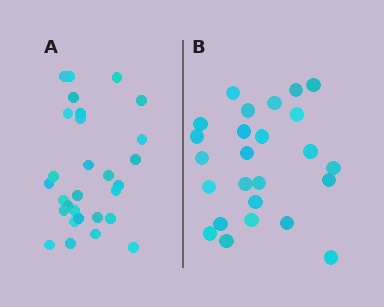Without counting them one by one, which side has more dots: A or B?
Region A (the left region) has more dots.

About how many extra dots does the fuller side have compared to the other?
Region A has about 4 more dots than region B.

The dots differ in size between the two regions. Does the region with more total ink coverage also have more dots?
No. Region B has more total ink coverage because its dots are larger, but region A actually contains more individual dots. Total area can be misleading — the number of items is what matters here.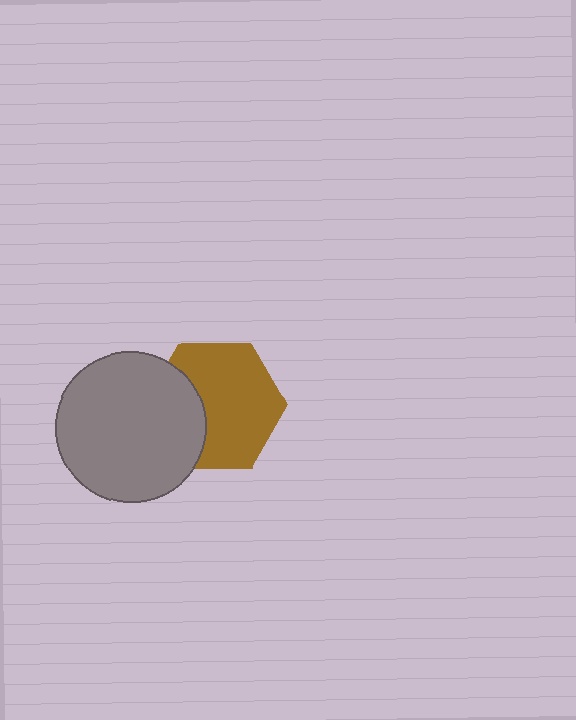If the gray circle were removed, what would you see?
You would see the complete brown hexagon.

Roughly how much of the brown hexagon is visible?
Most of it is visible (roughly 69%).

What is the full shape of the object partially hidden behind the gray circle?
The partially hidden object is a brown hexagon.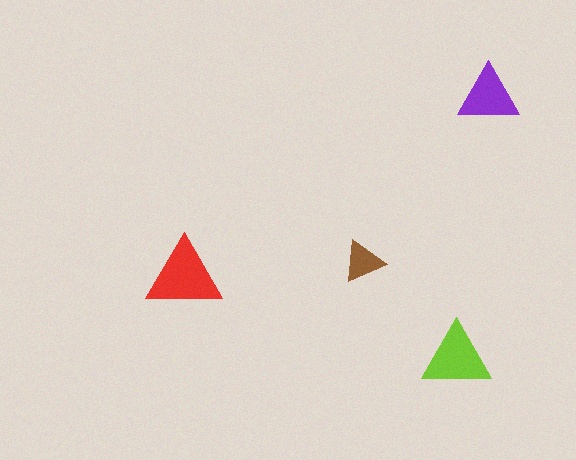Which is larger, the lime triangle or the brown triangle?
The lime one.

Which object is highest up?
The purple triangle is topmost.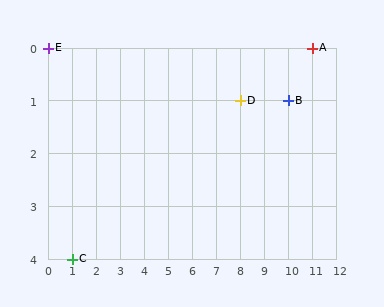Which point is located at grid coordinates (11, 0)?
Point A is at (11, 0).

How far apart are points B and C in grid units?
Points B and C are 9 columns and 3 rows apart (about 9.5 grid units diagonally).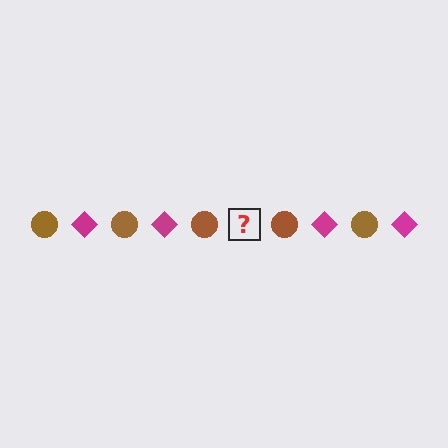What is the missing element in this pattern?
The missing element is a magenta diamond.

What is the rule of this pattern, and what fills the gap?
The rule is that the pattern alternates between brown circle and magenta diamond. The gap should be filled with a magenta diamond.